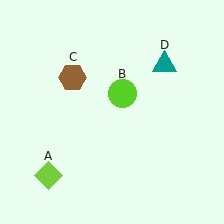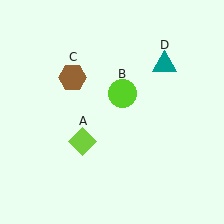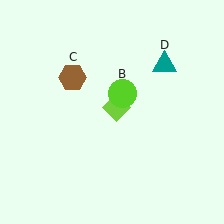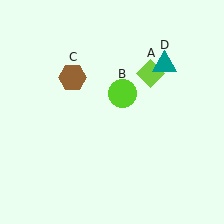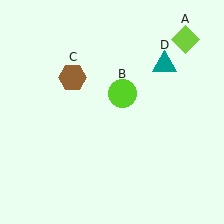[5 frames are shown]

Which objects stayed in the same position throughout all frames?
Lime circle (object B) and brown hexagon (object C) and teal triangle (object D) remained stationary.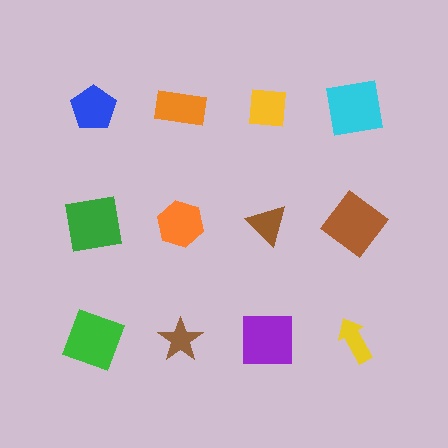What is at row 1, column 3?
A yellow square.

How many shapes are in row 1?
4 shapes.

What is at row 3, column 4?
A yellow arrow.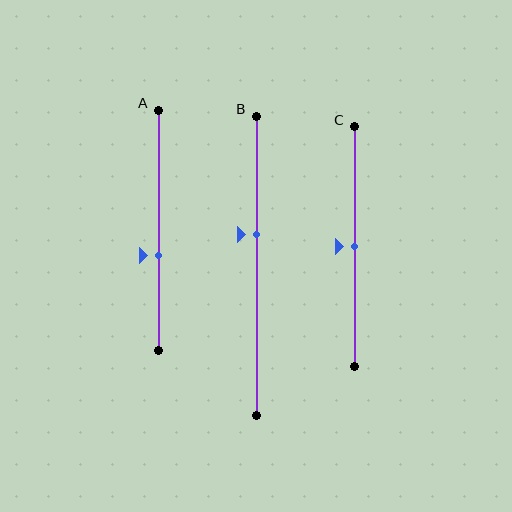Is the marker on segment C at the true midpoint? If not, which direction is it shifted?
Yes, the marker on segment C is at the true midpoint.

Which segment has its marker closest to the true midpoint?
Segment C has its marker closest to the true midpoint.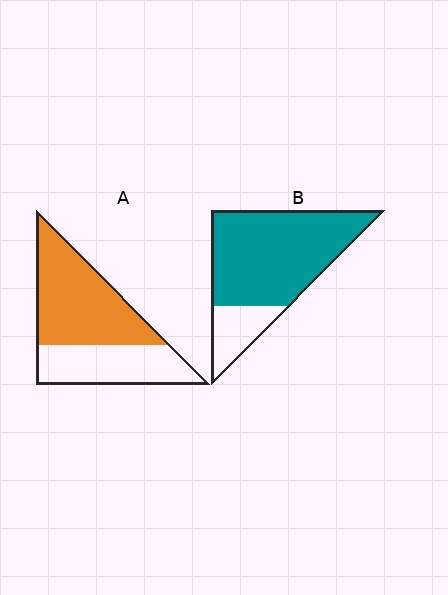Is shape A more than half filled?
Yes.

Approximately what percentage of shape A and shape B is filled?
A is approximately 60% and B is approximately 80%.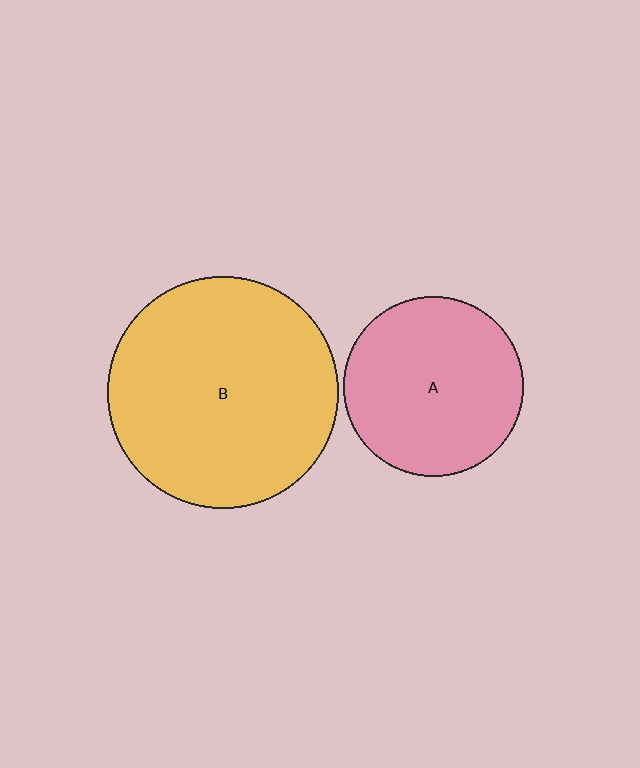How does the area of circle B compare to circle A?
Approximately 1.7 times.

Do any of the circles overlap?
No, none of the circles overlap.